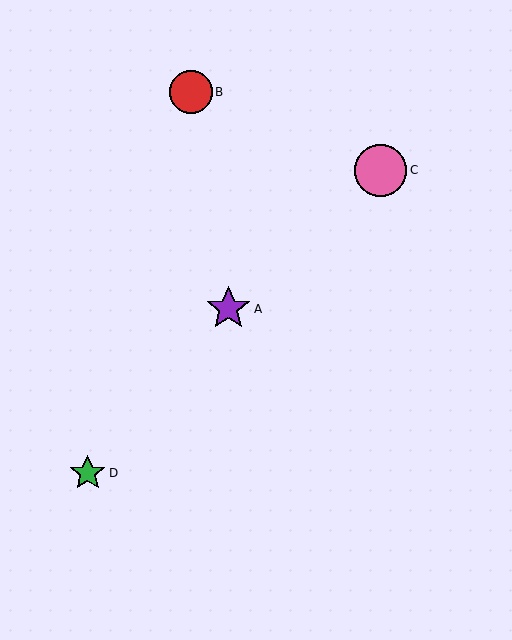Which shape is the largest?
The pink circle (labeled C) is the largest.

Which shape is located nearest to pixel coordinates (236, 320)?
The purple star (labeled A) at (228, 309) is nearest to that location.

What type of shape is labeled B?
Shape B is a red circle.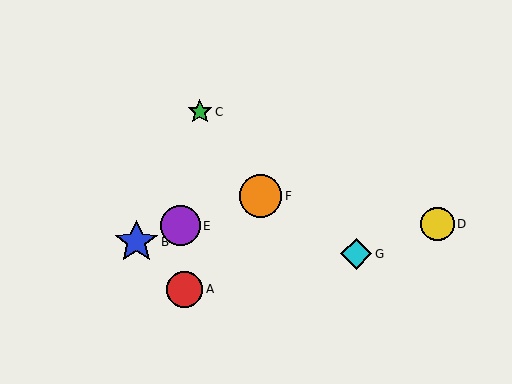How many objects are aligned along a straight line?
3 objects (B, E, F) are aligned along a straight line.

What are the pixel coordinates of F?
Object F is at (261, 196).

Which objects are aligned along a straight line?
Objects B, E, F are aligned along a straight line.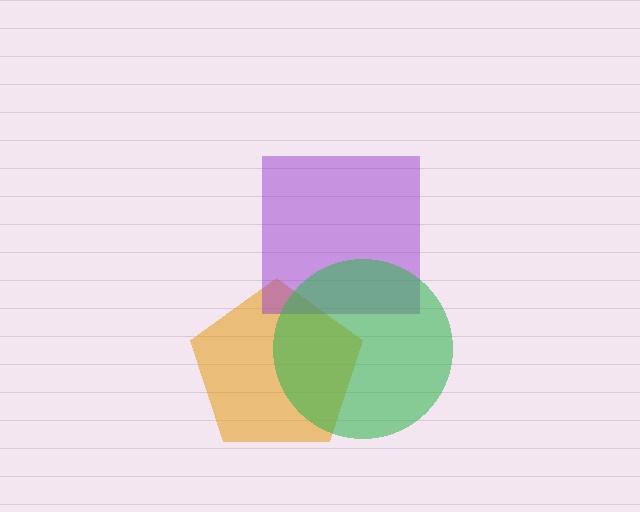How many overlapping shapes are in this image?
There are 3 overlapping shapes in the image.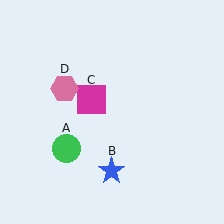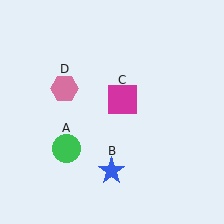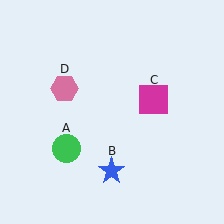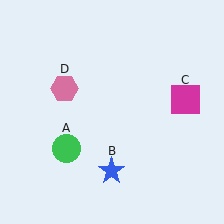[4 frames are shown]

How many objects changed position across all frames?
1 object changed position: magenta square (object C).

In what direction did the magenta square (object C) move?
The magenta square (object C) moved right.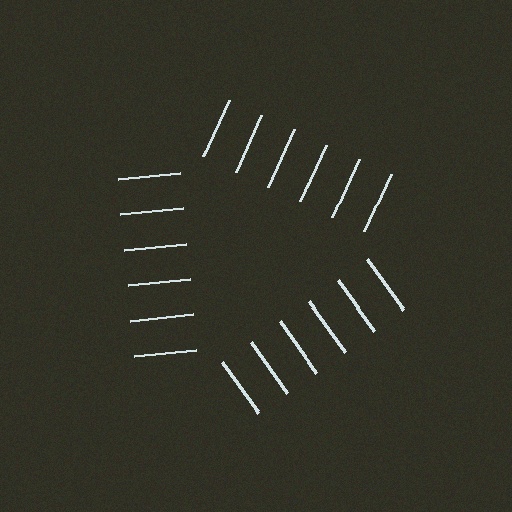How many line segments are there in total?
18 — 6 along each of the 3 edges.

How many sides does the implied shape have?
3 sides — the line-ends trace a triangle.